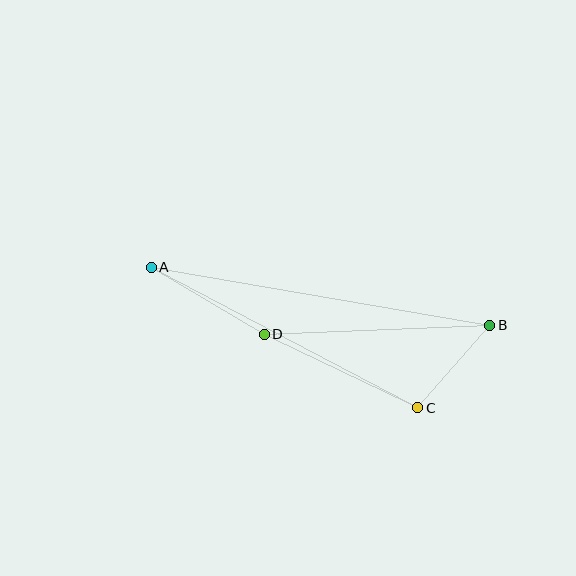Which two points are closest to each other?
Points B and C are closest to each other.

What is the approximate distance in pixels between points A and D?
The distance between A and D is approximately 132 pixels.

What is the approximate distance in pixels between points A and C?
The distance between A and C is approximately 301 pixels.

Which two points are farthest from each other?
Points A and B are farthest from each other.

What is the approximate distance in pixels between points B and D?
The distance between B and D is approximately 226 pixels.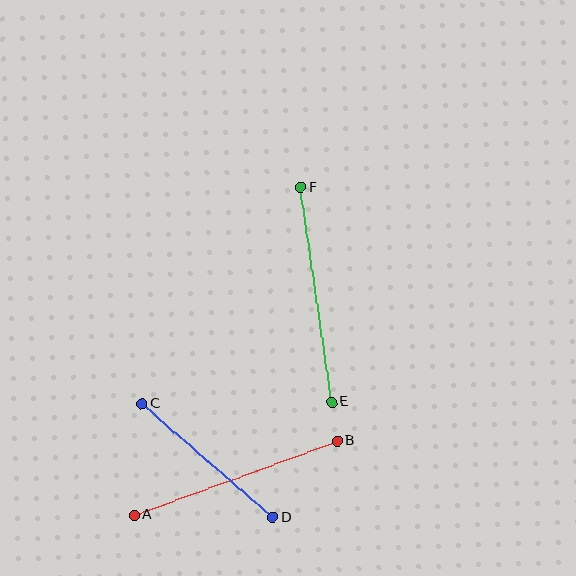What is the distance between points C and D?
The distance is approximately 173 pixels.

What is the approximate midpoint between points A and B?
The midpoint is at approximately (235, 478) pixels.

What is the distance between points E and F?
The distance is approximately 217 pixels.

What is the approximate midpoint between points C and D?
The midpoint is at approximately (208, 460) pixels.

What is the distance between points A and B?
The distance is approximately 216 pixels.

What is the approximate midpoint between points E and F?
The midpoint is at approximately (316, 295) pixels.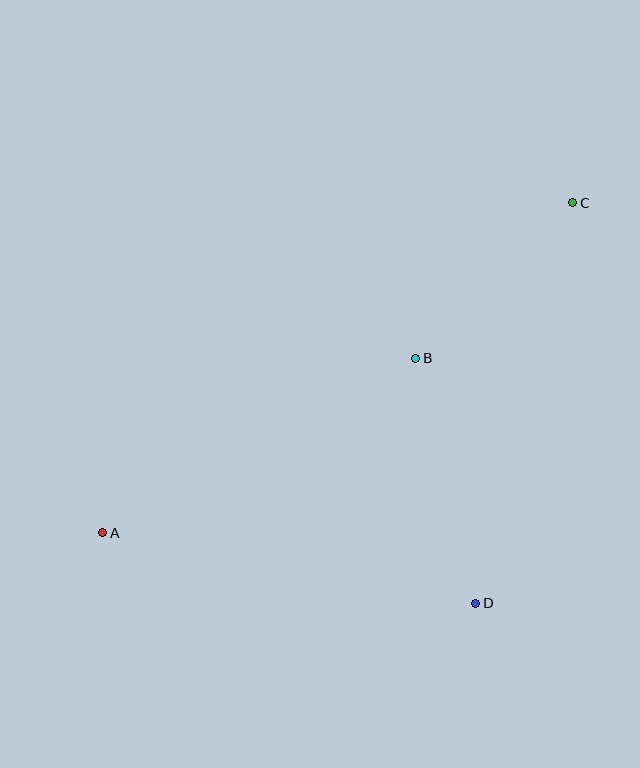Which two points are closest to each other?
Points B and C are closest to each other.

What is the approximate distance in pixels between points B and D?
The distance between B and D is approximately 252 pixels.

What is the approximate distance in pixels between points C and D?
The distance between C and D is approximately 412 pixels.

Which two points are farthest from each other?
Points A and C are farthest from each other.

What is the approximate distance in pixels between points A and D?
The distance between A and D is approximately 379 pixels.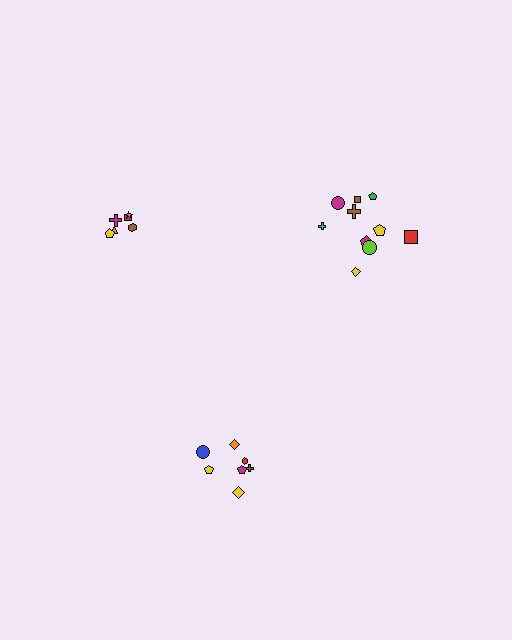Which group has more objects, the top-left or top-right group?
The top-right group.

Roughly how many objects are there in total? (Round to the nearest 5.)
Roughly 25 objects in total.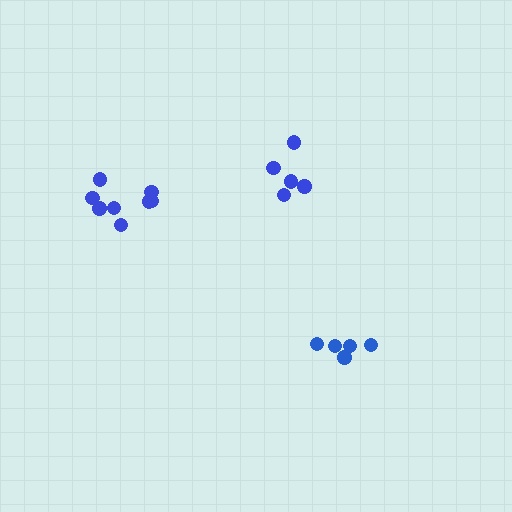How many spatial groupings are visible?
There are 3 spatial groupings.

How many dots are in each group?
Group 1: 5 dots, Group 2: 8 dots, Group 3: 5 dots (18 total).